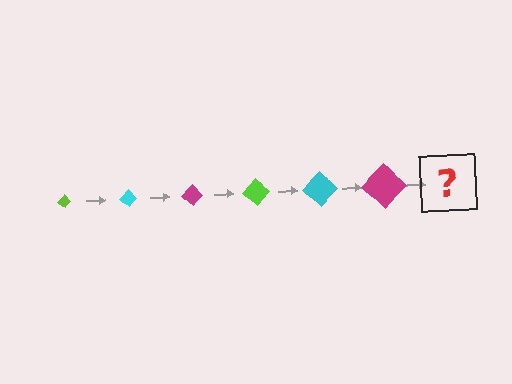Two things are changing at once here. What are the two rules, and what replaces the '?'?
The two rules are that the diamond grows larger each step and the color cycles through lime, cyan, and magenta. The '?' should be a lime diamond, larger than the previous one.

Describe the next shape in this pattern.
It should be a lime diamond, larger than the previous one.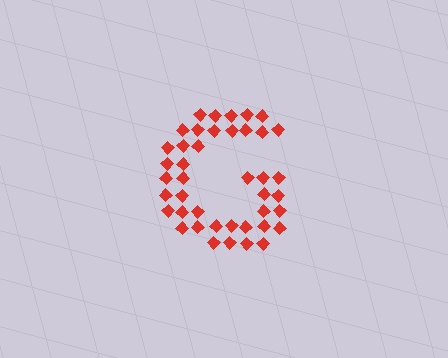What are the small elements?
The small elements are diamonds.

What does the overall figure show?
The overall figure shows the letter G.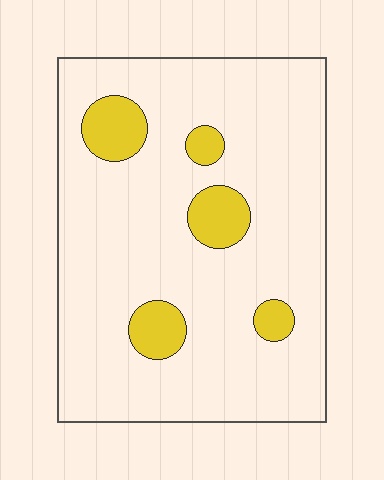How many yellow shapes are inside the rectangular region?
5.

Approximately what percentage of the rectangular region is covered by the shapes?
Approximately 10%.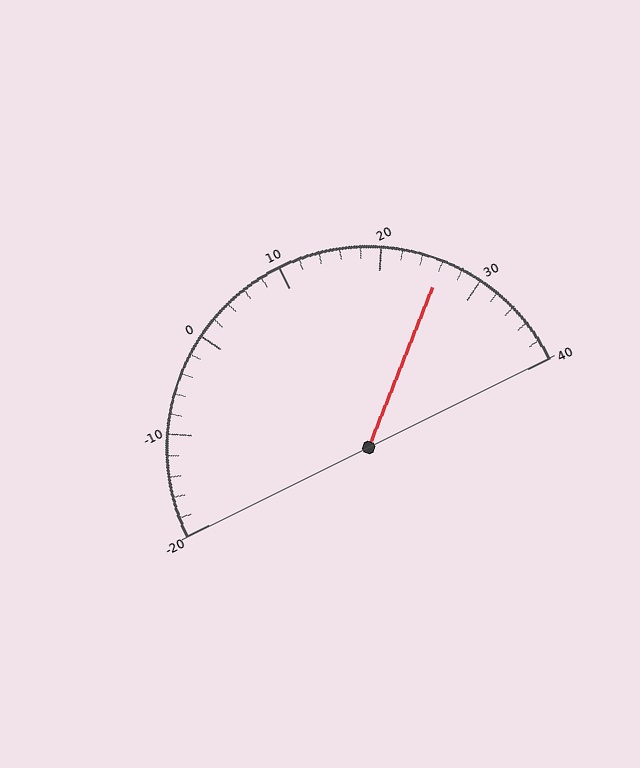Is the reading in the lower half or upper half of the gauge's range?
The reading is in the upper half of the range (-20 to 40).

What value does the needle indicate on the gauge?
The needle indicates approximately 26.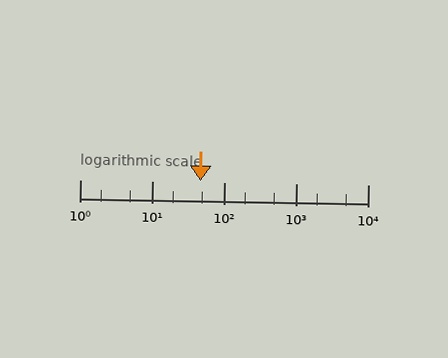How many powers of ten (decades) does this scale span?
The scale spans 4 decades, from 1 to 10000.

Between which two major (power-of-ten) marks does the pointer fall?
The pointer is between 10 and 100.